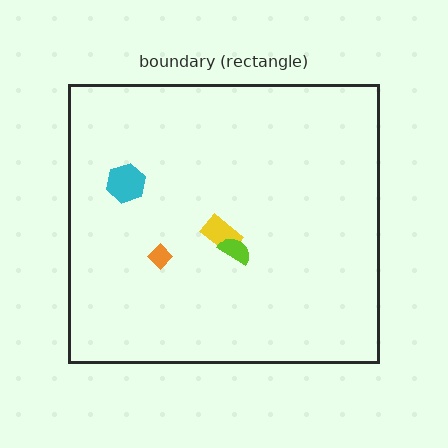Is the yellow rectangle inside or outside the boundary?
Inside.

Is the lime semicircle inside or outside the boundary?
Inside.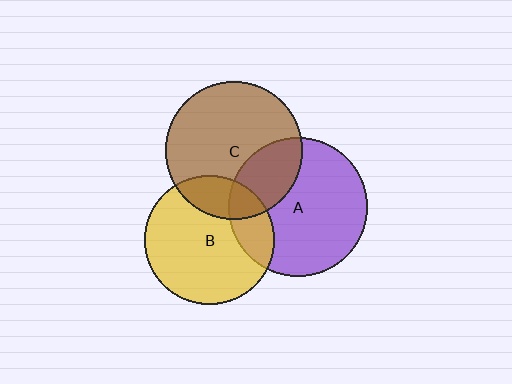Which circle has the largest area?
Circle A (purple).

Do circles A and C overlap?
Yes.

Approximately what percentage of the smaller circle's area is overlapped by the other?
Approximately 25%.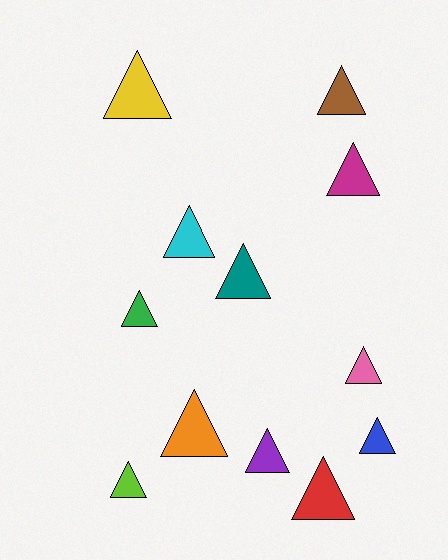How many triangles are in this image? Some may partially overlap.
There are 12 triangles.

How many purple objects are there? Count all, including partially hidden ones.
There is 1 purple object.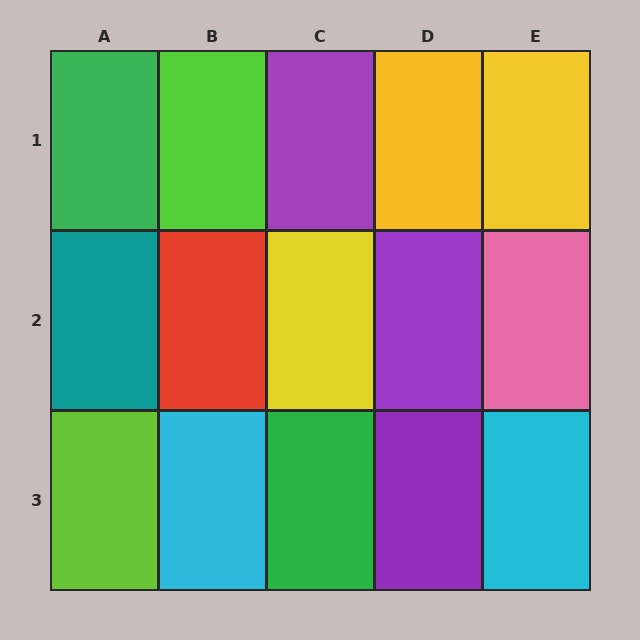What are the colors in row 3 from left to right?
Lime, cyan, green, purple, cyan.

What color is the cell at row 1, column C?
Purple.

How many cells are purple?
3 cells are purple.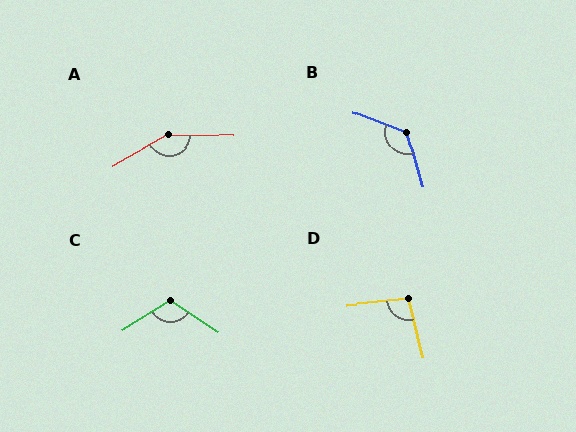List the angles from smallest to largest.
D (97°), C (114°), B (126°), A (149°).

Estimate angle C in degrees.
Approximately 114 degrees.